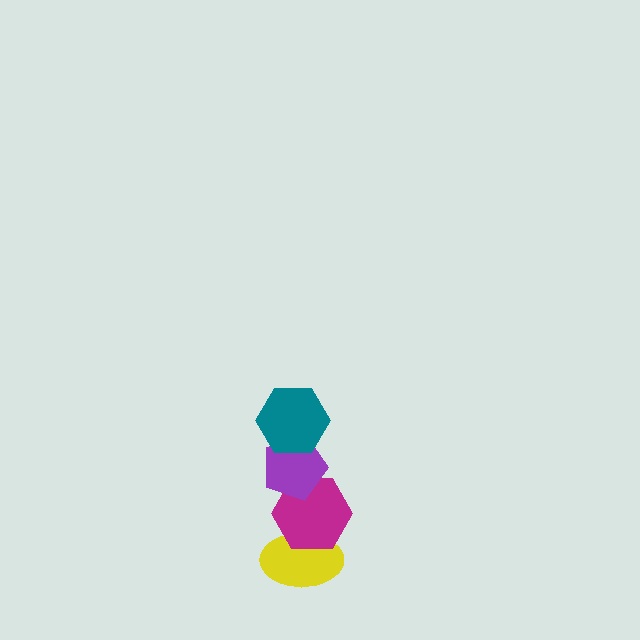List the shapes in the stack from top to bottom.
From top to bottom: the teal hexagon, the purple pentagon, the magenta hexagon, the yellow ellipse.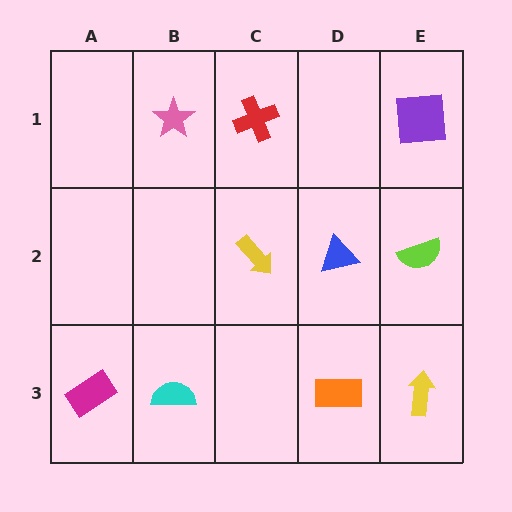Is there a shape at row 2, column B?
No, that cell is empty.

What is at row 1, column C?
A red cross.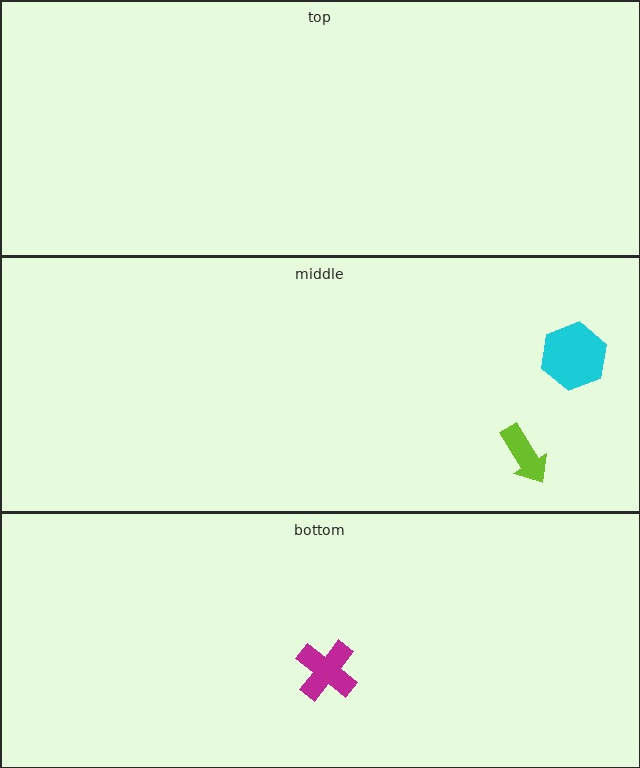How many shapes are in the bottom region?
1.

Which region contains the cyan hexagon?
The middle region.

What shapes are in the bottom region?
The magenta cross.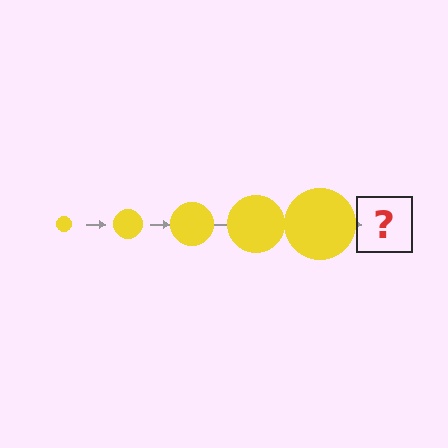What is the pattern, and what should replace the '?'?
The pattern is that the circle gets progressively larger each step. The '?' should be a yellow circle, larger than the previous one.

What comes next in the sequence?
The next element should be a yellow circle, larger than the previous one.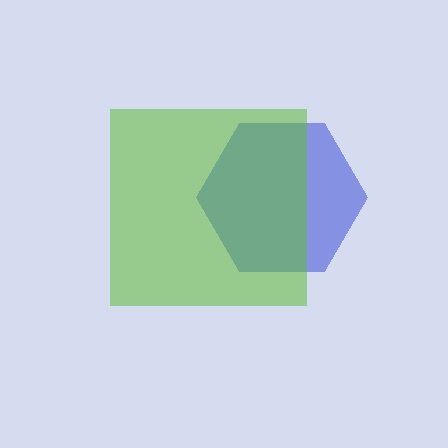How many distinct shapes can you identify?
There are 2 distinct shapes: a blue hexagon, a lime square.